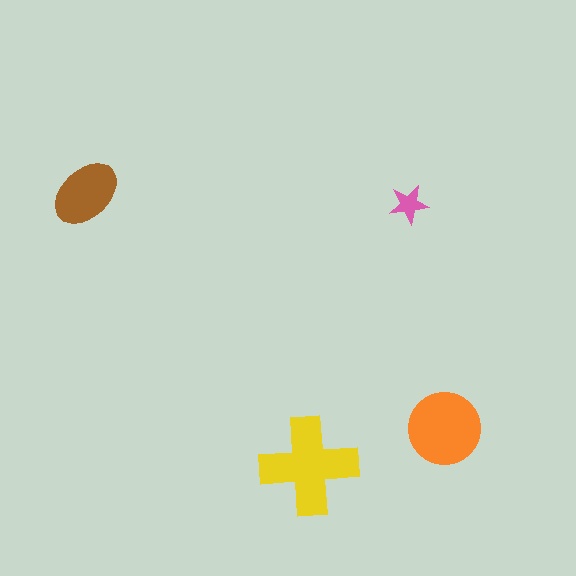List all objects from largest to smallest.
The yellow cross, the orange circle, the brown ellipse, the pink star.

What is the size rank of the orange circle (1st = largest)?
2nd.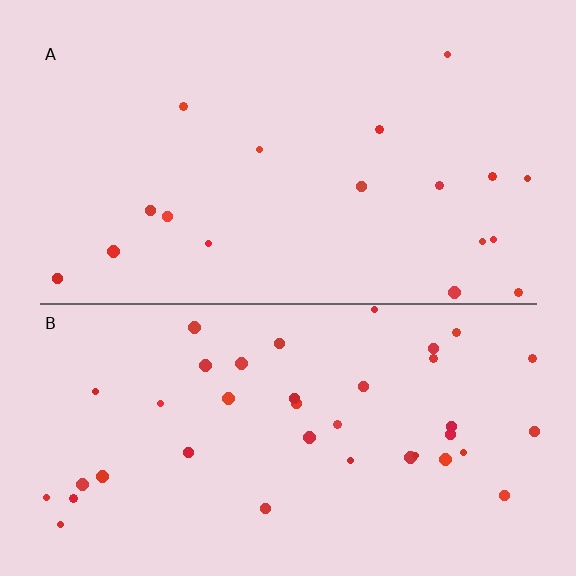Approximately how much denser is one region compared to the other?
Approximately 2.2× — region B over region A.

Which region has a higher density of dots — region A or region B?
B (the bottom).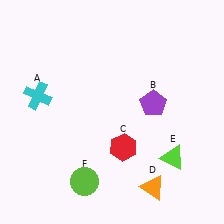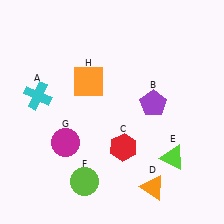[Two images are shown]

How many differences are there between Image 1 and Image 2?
There are 2 differences between the two images.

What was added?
A magenta circle (G), an orange square (H) were added in Image 2.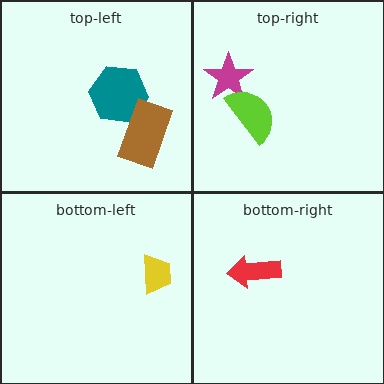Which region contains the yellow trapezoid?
The bottom-left region.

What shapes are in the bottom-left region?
The yellow trapezoid.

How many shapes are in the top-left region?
2.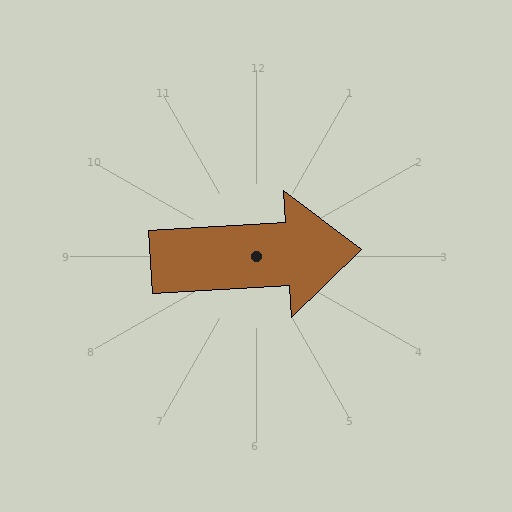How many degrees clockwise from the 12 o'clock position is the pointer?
Approximately 87 degrees.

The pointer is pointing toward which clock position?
Roughly 3 o'clock.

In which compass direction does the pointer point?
East.